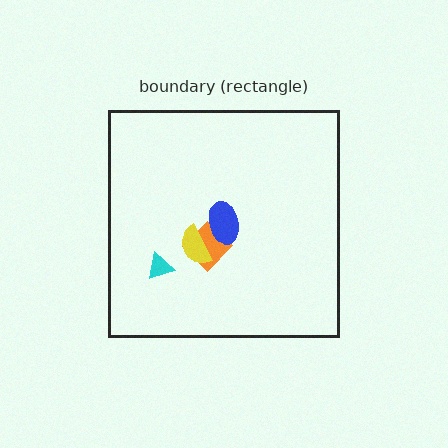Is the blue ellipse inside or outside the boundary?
Inside.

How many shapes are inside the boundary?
4 inside, 0 outside.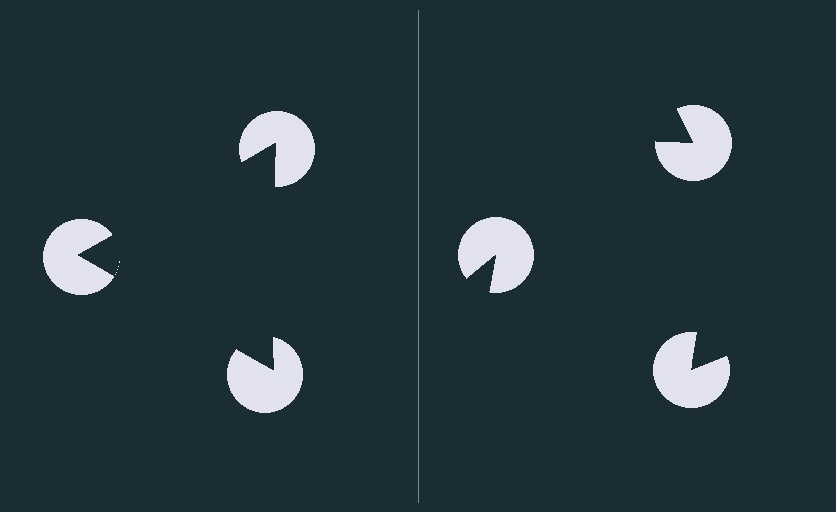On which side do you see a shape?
An illusory triangle appears on the left side. On the right side the wedge cuts are rotated, so no coherent shape forms.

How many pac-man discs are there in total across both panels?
6 — 3 on each side.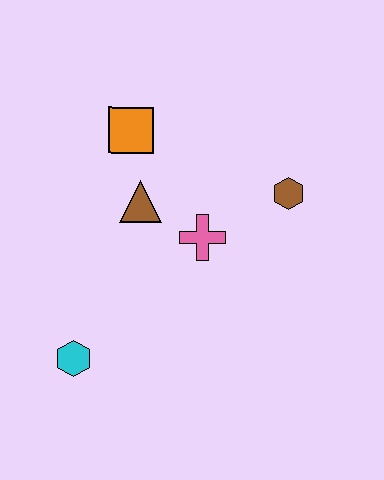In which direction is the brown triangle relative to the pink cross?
The brown triangle is to the left of the pink cross.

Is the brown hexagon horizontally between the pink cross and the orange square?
No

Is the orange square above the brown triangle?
Yes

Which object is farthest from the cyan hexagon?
The brown hexagon is farthest from the cyan hexagon.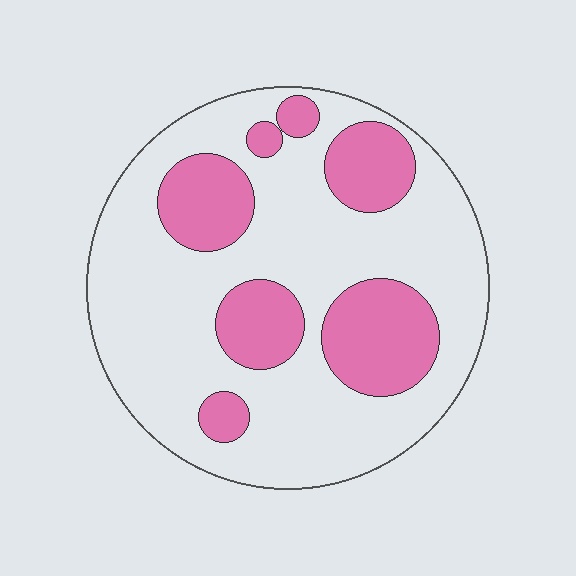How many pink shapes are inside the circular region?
7.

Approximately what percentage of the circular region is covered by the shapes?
Approximately 30%.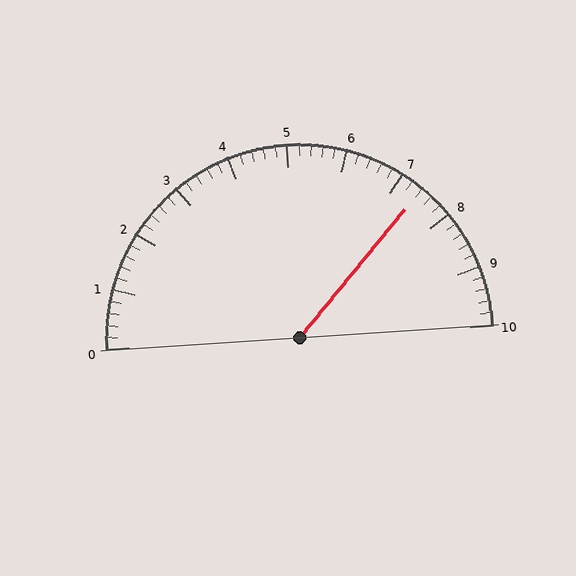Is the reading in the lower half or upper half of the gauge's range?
The reading is in the upper half of the range (0 to 10).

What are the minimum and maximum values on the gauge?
The gauge ranges from 0 to 10.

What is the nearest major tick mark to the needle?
The nearest major tick mark is 7.